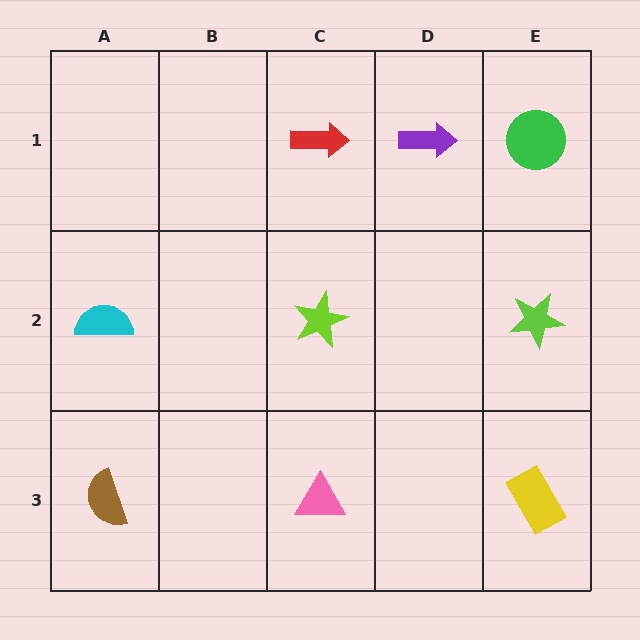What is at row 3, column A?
A brown semicircle.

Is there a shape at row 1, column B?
No, that cell is empty.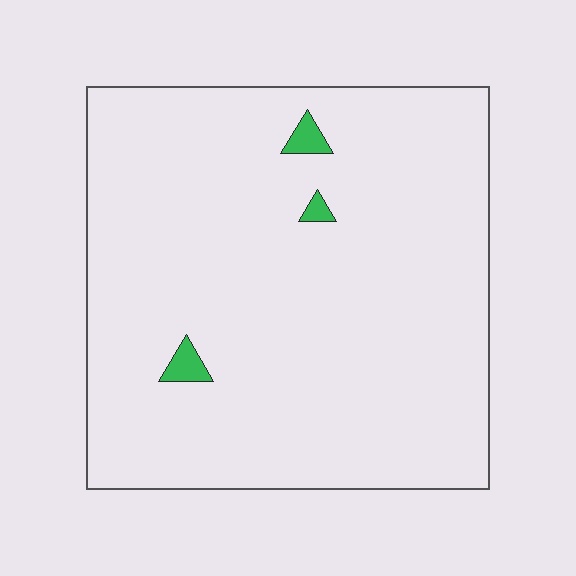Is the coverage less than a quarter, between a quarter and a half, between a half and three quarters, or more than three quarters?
Less than a quarter.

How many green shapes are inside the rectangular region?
3.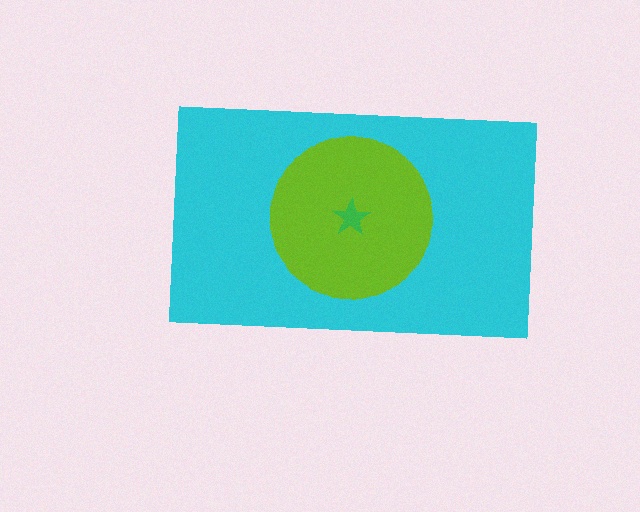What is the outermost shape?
The cyan rectangle.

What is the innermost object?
The green star.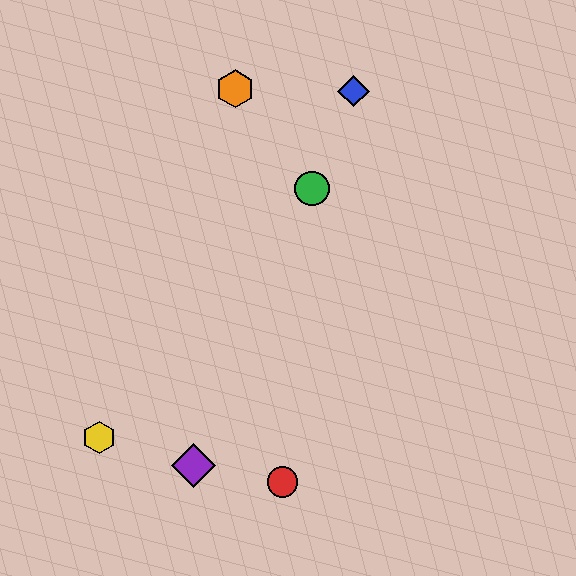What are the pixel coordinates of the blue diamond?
The blue diamond is at (353, 91).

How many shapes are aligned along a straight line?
3 shapes (the blue diamond, the green circle, the purple diamond) are aligned along a straight line.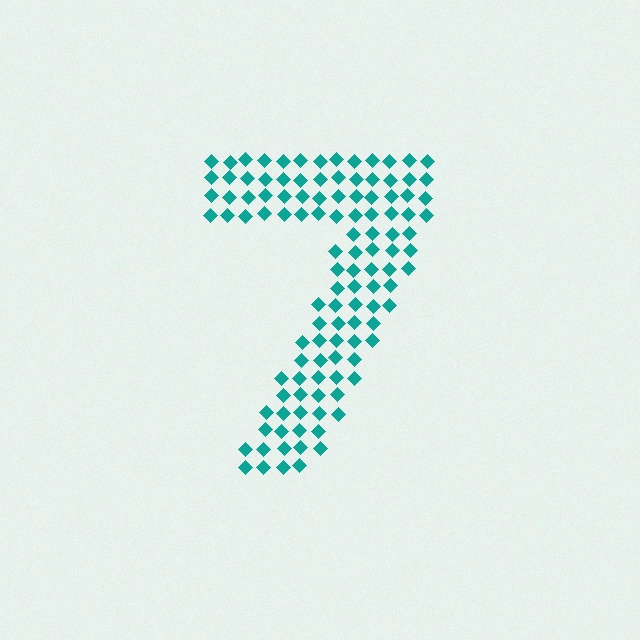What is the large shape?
The large shape is the digit 7.